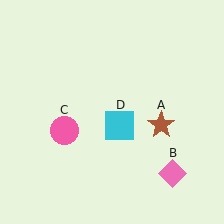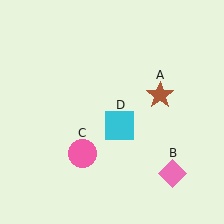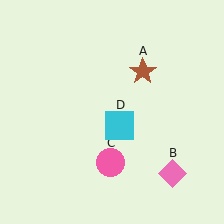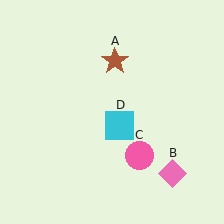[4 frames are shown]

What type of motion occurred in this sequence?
The brown star (object A), pink circle (object C) rotated counterclockwise around the center of the scene.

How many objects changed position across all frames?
2 objects changed position: brown star (object A), pink circle (object C).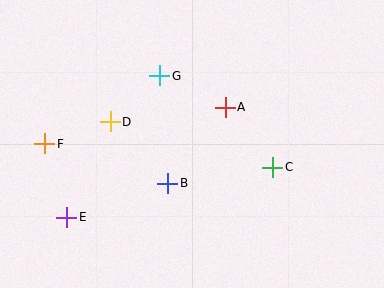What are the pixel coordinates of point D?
Point D is at (110, 122).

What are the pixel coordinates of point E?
Point E is at (67, 217).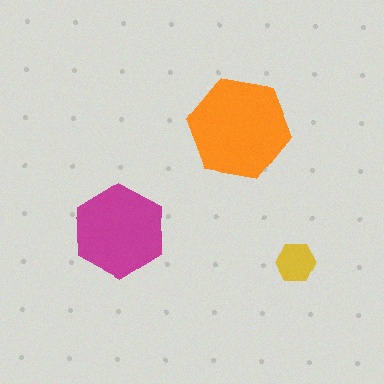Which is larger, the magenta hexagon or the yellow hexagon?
The magenta one.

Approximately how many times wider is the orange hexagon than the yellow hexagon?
About 2.5 times wider.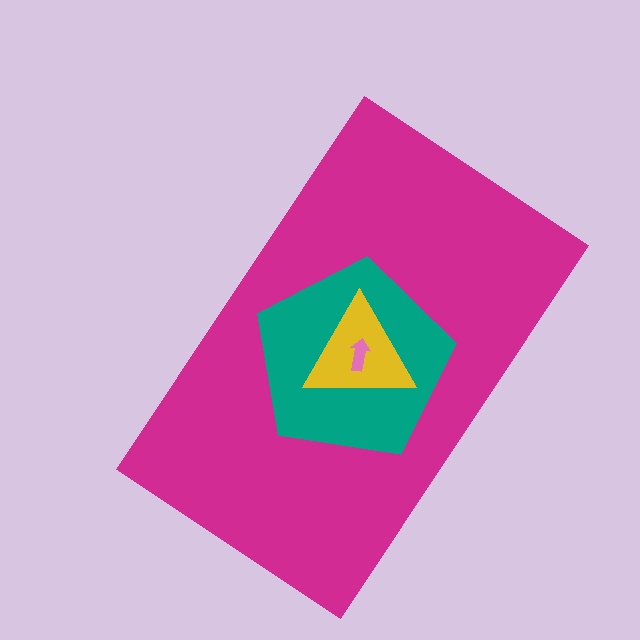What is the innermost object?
The pink arrow.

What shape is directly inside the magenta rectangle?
The teal pentagon.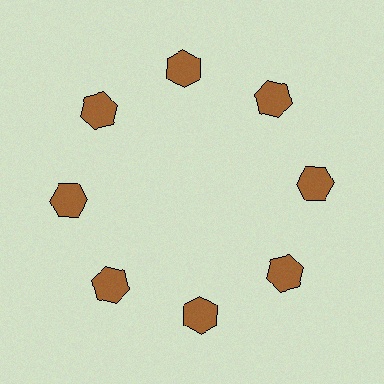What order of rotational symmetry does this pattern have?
This pattern has 8-fold rotational symmetry.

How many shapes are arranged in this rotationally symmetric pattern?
There are 8 shapes, arranged in 8 groups of 1.